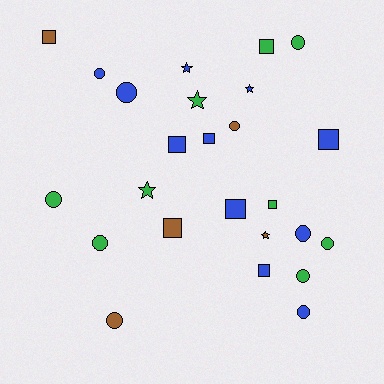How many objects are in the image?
There are 25 objects.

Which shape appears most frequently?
Circle, with 11 objects.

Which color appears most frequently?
Blue, with 11 objects.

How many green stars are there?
There are 2 green stars.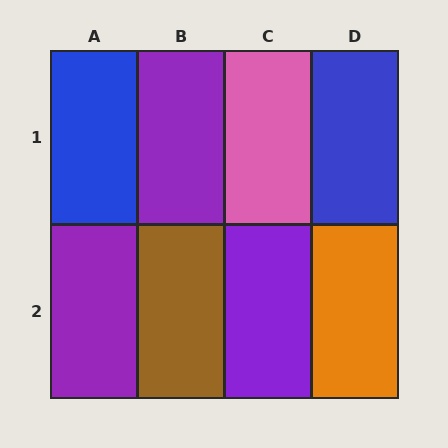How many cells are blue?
2 cells are blue.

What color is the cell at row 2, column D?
Orange.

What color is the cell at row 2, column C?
Purple.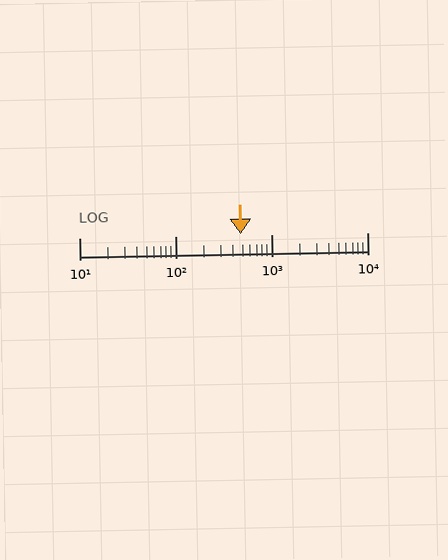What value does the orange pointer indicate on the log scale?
The pointer indicates approximately 480.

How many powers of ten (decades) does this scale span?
The scale spans 3 decades, from 10 to 10000.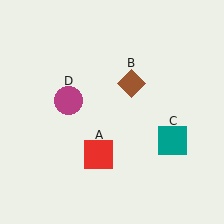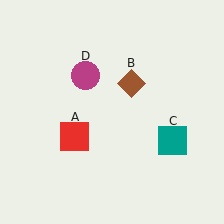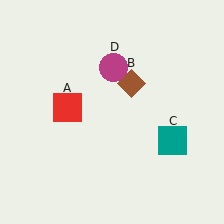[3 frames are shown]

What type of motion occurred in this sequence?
The red square (object A), magenta circle (object D) rotated clockwise around the center of the scene.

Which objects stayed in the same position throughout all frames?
Brown diamond (object B) and teal square (object C) remained stationary.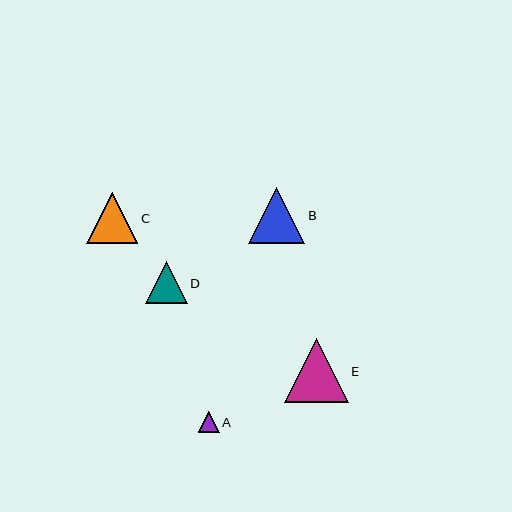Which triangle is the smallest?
Triangle A is the smallest with a size of approximately 21 pixels.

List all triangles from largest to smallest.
From largest to smallest: E, B, C, D, A.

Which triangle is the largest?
Triangle E is the largest with a size of approximately 64 pixels.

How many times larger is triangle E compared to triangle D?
Triangle E is approximately 1.5 times the size of triangle D.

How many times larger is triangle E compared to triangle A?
Triangle E is approximately 3.0 times the size of triangle A.